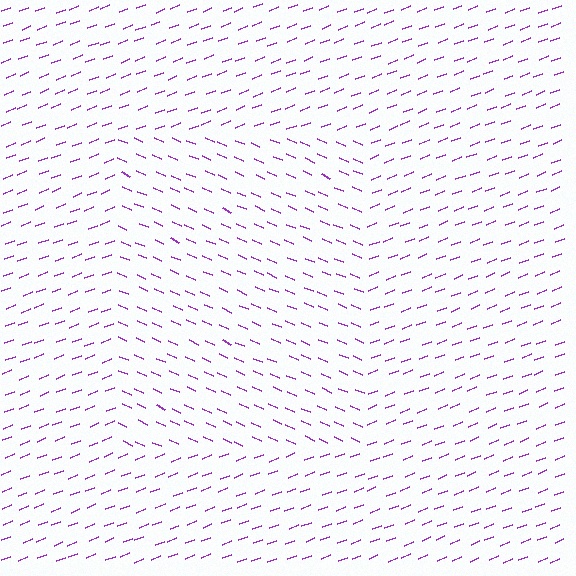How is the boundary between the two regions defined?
The boundary is defined purely by a change in line orientation (approximately 45 degrees difference). All lines are the same color and thickness.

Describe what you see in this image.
The image is filled with small purple line segments. A rectangle region in the image has lines oriented differently from the surrounding lines, creating a visible texture boundary.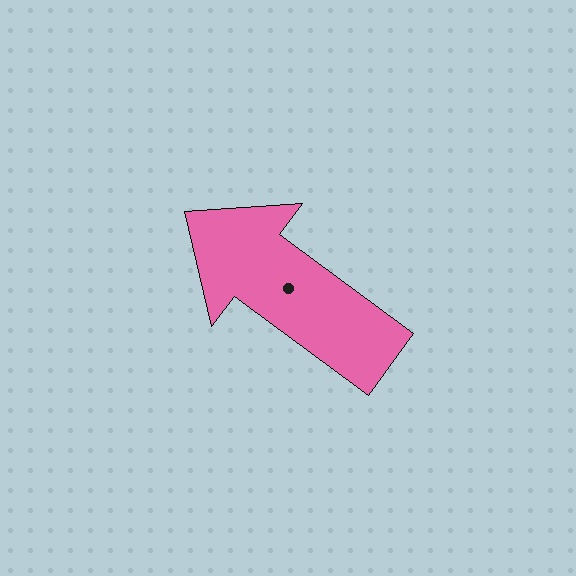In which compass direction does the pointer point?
Northwest.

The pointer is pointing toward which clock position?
Roughly 10 o'clock.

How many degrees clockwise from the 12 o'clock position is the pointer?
Approximately 307 degrees.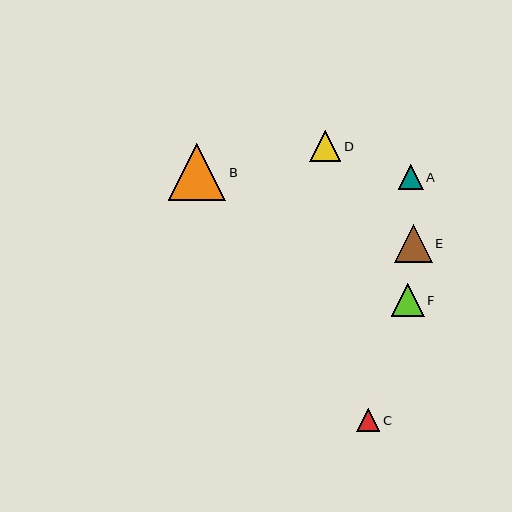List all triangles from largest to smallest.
From largest to smallest: B, E, F, D, A, C.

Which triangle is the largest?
Triangle B is the largest with a size of approximately 57 pixels.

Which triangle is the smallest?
Triangle C is the smallest with a size of approximately 23 pixels.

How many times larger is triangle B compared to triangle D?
Triangle B is approximately 1.9 times the size of triangle D.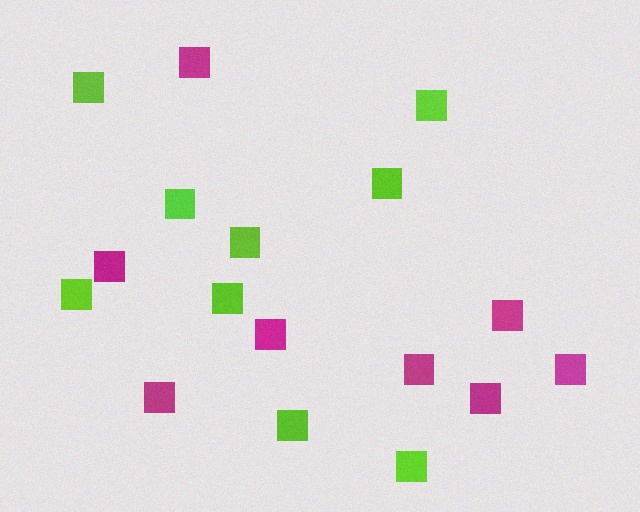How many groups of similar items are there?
There are 2 groups: one group of lime squares (9) and one group of magenta squares (8).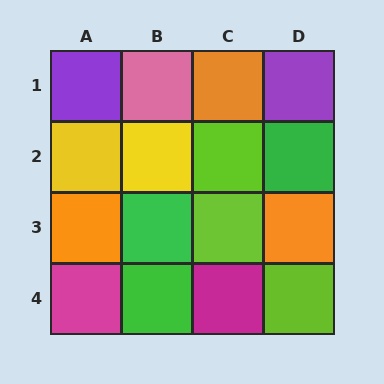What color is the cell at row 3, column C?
Lime.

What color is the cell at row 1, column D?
Purple.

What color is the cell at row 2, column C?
Lime.